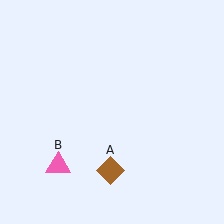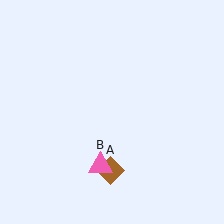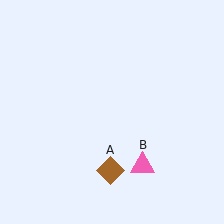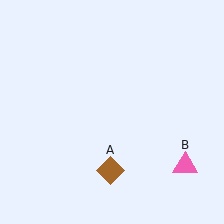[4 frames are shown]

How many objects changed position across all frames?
1 object changed position: pink triangle (object B).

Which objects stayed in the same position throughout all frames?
Brown diamond (object A) remained stationary.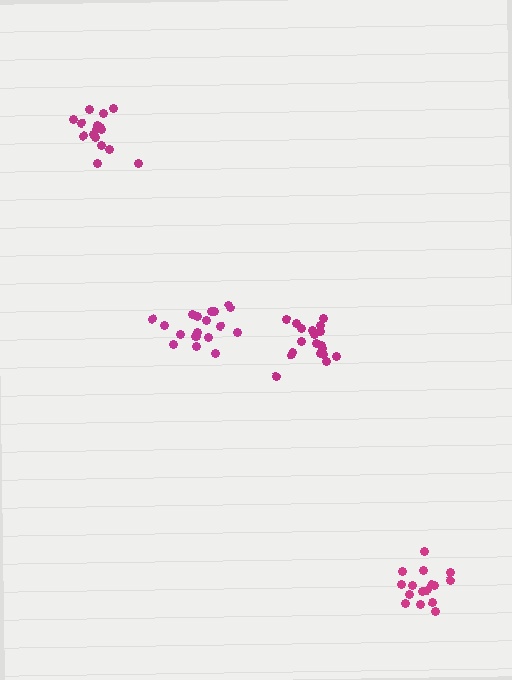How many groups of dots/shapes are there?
There are 4 groups.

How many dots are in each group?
Group 1: 16 dots, Group 2: 19 dots, Group 3: 16 dots, Group 4: 19 dots (70 total).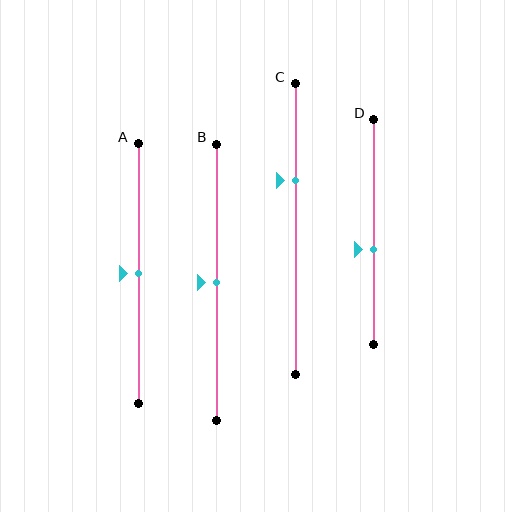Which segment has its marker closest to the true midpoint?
Segment A has its marker closest to the true midpoint.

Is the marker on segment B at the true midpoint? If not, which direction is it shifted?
Yes, the marker on segment B is at the true midpoint.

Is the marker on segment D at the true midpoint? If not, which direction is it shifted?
No, the marker on segment D is shifted downward by about 8% of the segment length.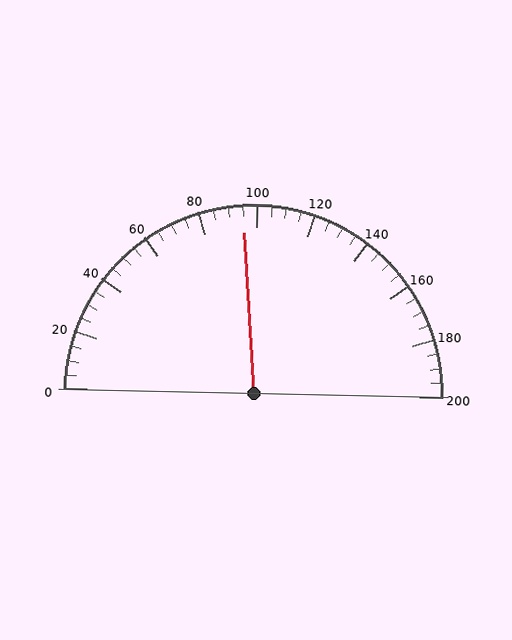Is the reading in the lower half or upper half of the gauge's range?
The reading is in the lower half of the range (0 to 200).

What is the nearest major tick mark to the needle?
The nearest major tick mark is 100.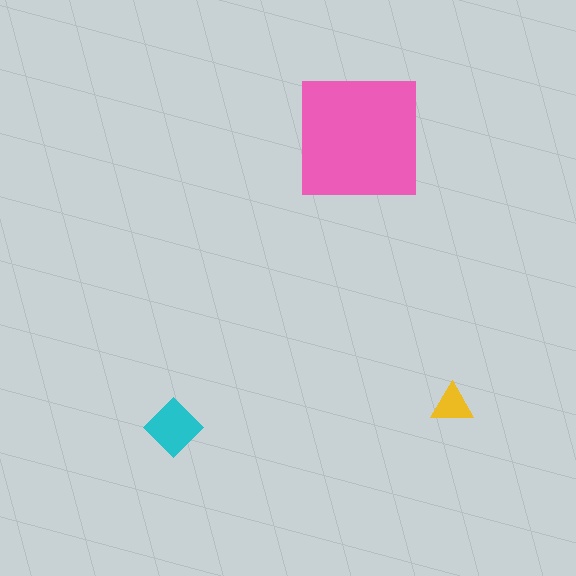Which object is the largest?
The pink square.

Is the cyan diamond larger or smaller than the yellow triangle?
Larger.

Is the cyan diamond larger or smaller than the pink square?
Smaller.